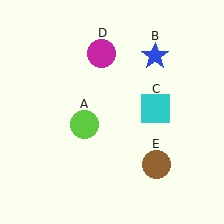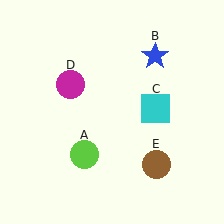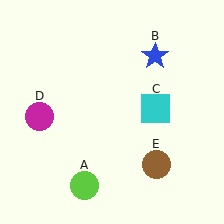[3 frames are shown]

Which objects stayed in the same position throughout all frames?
Blue star (object B) and cyan square (object C) and brown circle (object E) remained stationary.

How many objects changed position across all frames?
2 objects changed position: lime circle (object A), magenta circle (object D).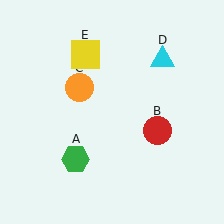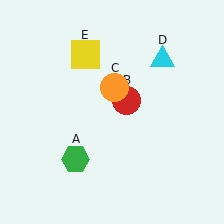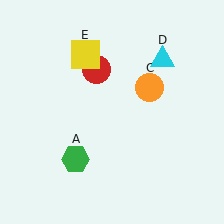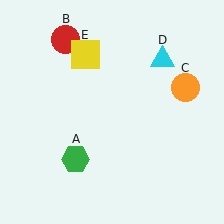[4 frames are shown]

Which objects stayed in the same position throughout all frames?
Green hexagon (object A) and cyan triangle (object D) and yellow square (object E) remained stationary.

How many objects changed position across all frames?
2 objects changed position: red circle (object B), orange circle (object C).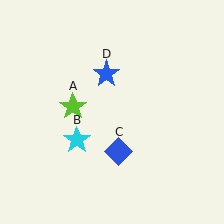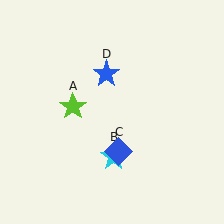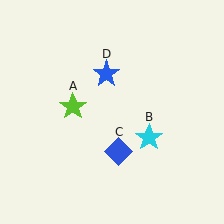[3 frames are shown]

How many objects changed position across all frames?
1 object changed position: cyan star (object B).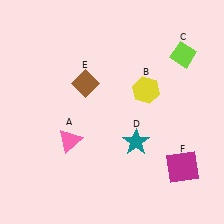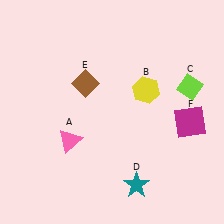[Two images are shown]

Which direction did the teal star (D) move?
The teal star (D) moved down.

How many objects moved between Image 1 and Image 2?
3 objects moved between the two images.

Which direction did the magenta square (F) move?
The magenta square (F) moved up.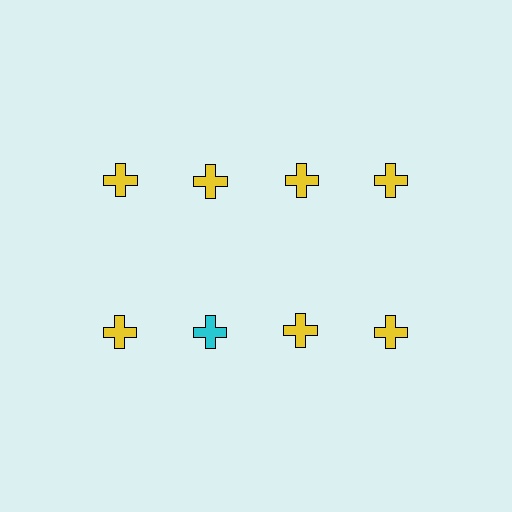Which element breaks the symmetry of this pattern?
The cyan cross in the second row, second from left column breaks the symmetry. All other shapes are yellow crosses.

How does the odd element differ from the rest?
It has a different color: cyan instead of yellow.